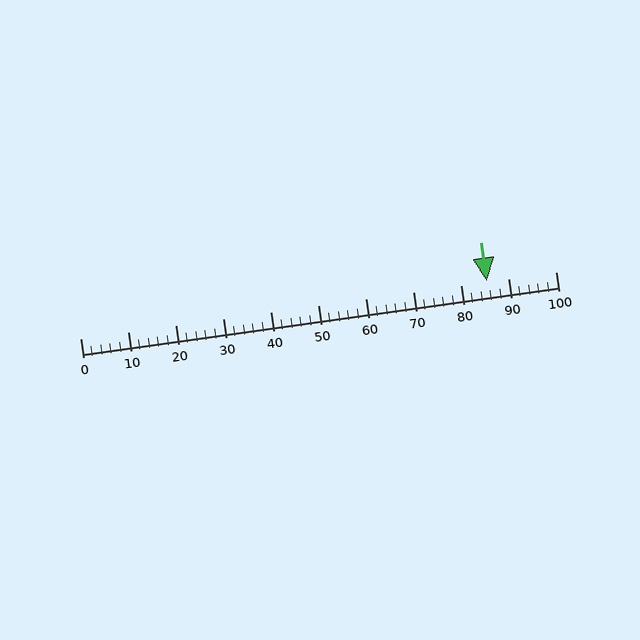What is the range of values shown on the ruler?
The ruler shows values from 0 to 100.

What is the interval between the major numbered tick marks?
The major tick marks are spaced 10 units apart.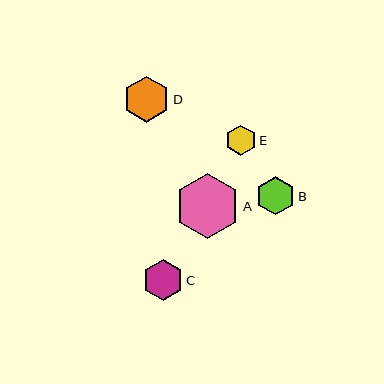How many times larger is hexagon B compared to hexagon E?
Hexagon B is approximately 1.3 times the size of hexagon E.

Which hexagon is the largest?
Hexagon A is the largest with a size of approximately 65 pixels.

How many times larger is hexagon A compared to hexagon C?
Hexagon A is approximately 1.6 times the size of hexagon C.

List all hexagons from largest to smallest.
From largest to smallest: A, D, C, B, E.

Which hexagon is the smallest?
Hexagon E is the smallest with a size of approximately 30 pixels.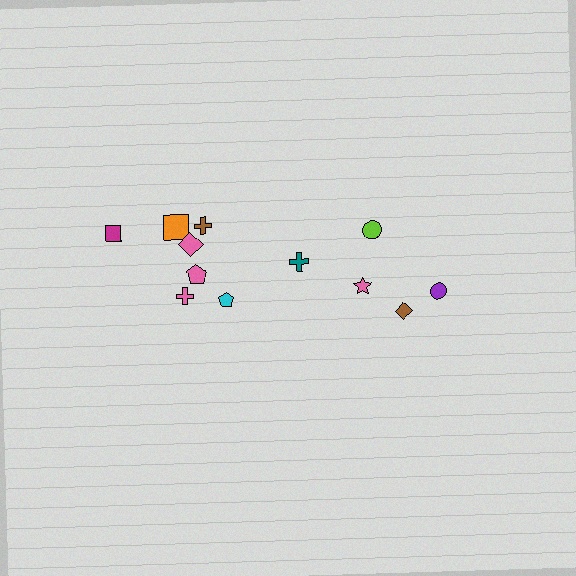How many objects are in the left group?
There are 7 objects.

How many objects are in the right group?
There are 5 objects.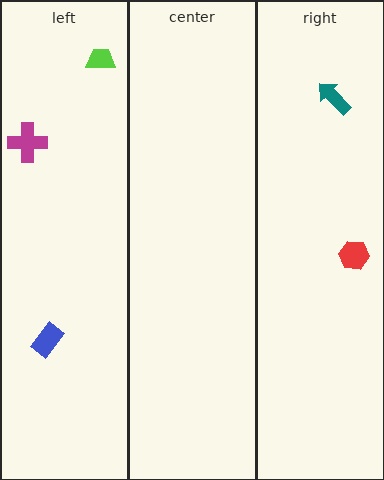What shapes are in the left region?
The lime trapezoid, the blue rectangle, the magenta cross.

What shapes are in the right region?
The teal arrow, the red hexagon.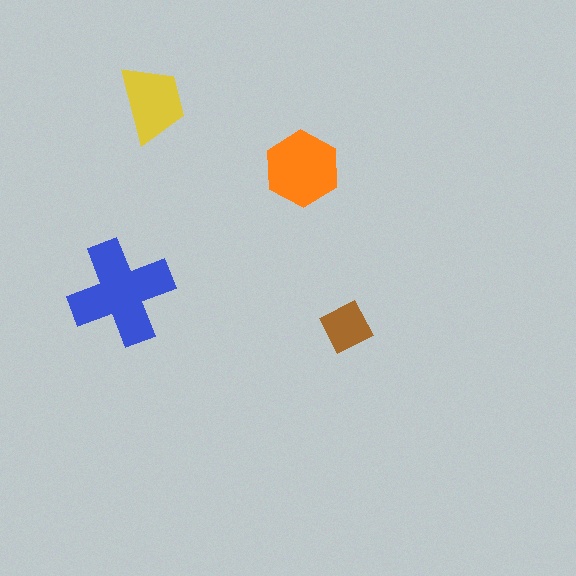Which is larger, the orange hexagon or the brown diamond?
The orange hexagon.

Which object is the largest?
The blue cross.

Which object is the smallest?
The brown diamond.